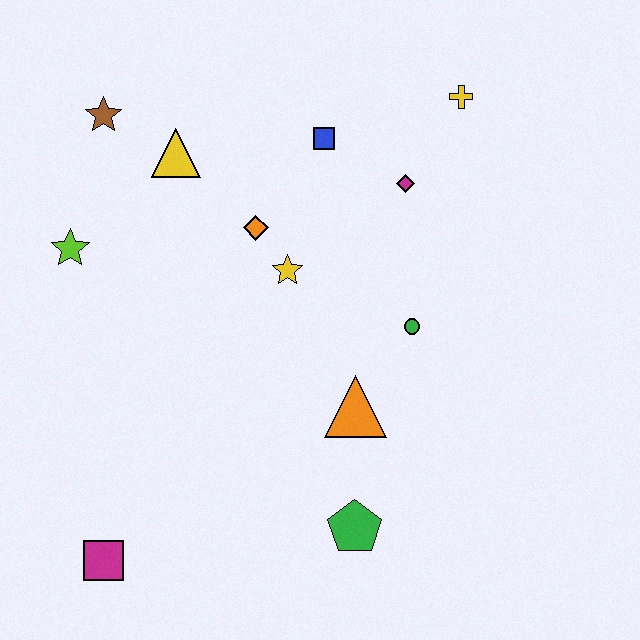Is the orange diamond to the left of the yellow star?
Yes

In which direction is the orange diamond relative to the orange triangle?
The orange diamond is above the orange triangle.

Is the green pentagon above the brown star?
No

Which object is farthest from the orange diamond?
The magenta square is farthest from the orange diamond.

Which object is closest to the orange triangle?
The green circle is closest to the orange triangle.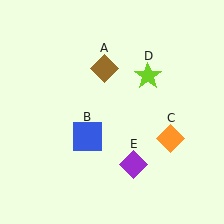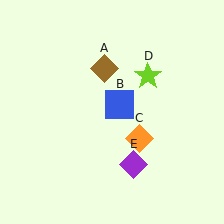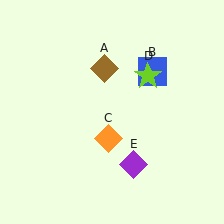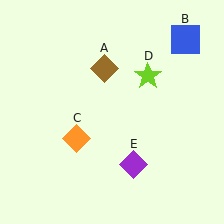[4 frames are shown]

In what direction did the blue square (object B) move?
The blue square (object B) moved up and to the right.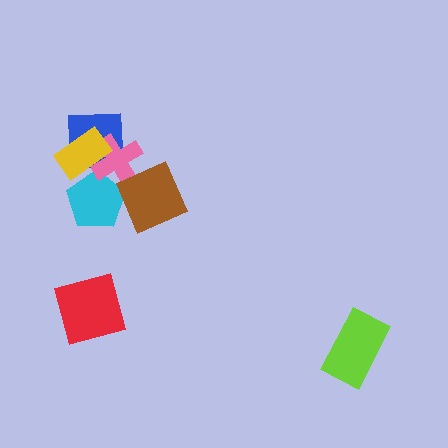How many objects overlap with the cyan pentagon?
3 objects overlap with the cyan pentagon.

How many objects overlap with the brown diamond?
2 objects overlap with the brown diamond.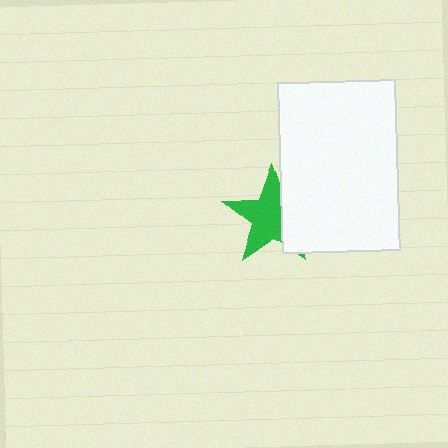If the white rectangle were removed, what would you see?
You would see the complete green star.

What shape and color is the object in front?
The object in front is a white rectangle.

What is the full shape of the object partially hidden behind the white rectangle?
The partially hidden object is a green star.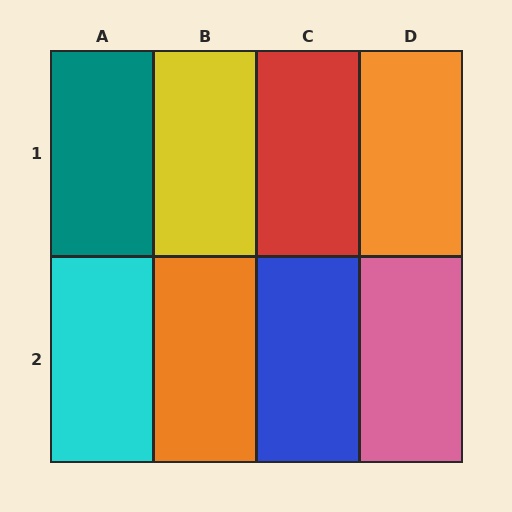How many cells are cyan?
1 cell is cyan.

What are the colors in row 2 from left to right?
Cyan, orange, blue, pink.